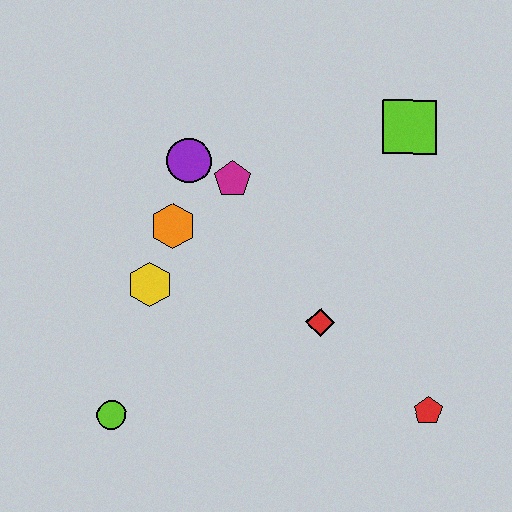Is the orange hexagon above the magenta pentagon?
No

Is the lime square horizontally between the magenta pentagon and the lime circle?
No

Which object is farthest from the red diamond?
The lime circle is farthest from the red diamond.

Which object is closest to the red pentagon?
The red diamond is closest to the red pentagon.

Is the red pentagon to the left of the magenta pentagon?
No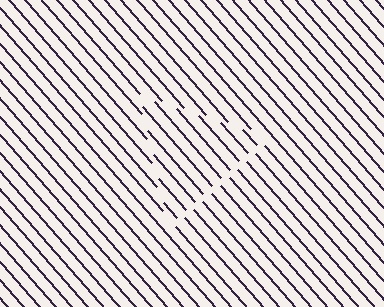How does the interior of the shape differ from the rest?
The interior of the shape contains the same grating, shifted by half a period — the contour is defined by the phase discontinuity where line-ends from the inner and outer gratings abut.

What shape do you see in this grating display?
An illusory triangle. The interior of the shape contains the same grating, shifted by half a period — the contour is defined by the phase discontinuity where line-ends from the inner and outer gratings abut.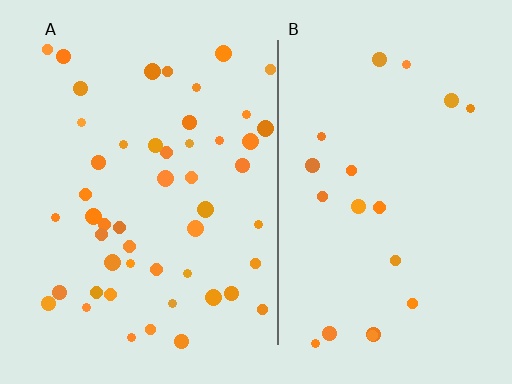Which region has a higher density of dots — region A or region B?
A (the left).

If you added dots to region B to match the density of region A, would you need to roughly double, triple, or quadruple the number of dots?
Approximately double.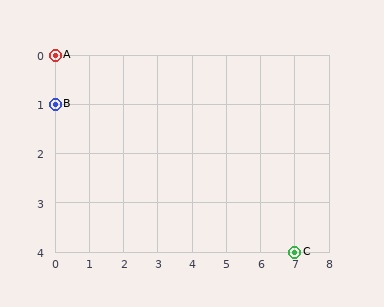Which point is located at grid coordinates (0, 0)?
Point A is at (0, 0).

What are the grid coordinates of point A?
Point A is at grid coordinates (0, 0).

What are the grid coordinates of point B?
Point B is at grid coordinates (0, 1).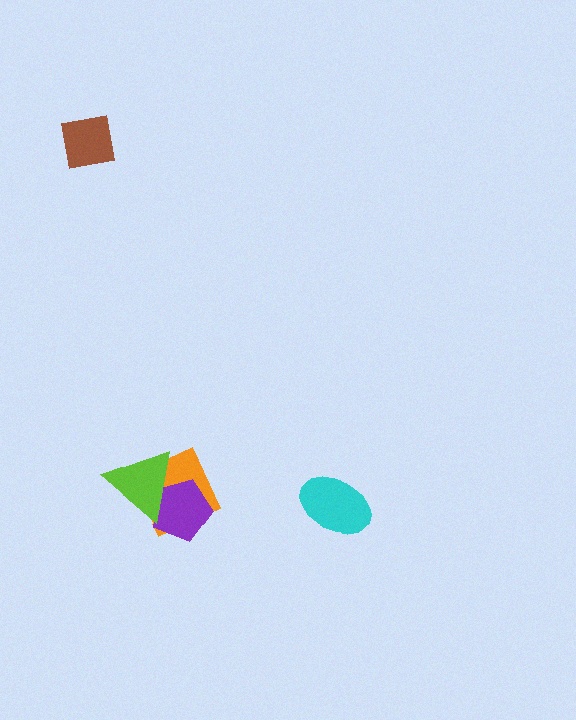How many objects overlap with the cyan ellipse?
0 objects overlap with the cyan ellipse.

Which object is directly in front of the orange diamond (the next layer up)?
The purple pentagon is directly in front of the orange diamond.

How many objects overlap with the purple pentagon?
2 objects overlap with the purple pentagon.